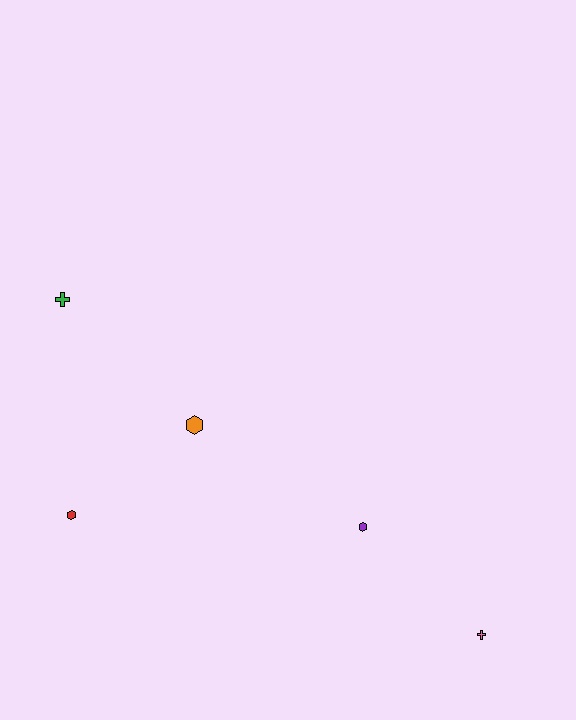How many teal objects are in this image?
There are no teal objects.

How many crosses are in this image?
There are 2 crosses.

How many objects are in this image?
There are 5 objects.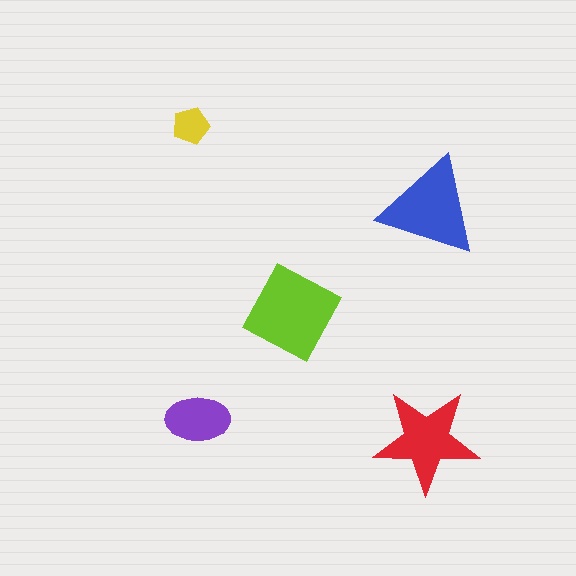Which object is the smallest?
The yellow pentagon.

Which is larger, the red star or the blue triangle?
The blue triangle.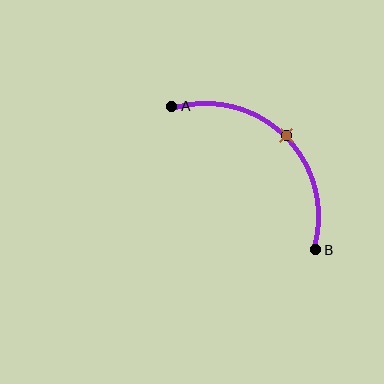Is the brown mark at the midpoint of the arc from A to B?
Yes. The brown mark lies on the arc at equal arc-length from both A and B — it is the arc midpoint.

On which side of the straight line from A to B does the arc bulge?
The arc bulges above and to the right of the straight line connecting A and B.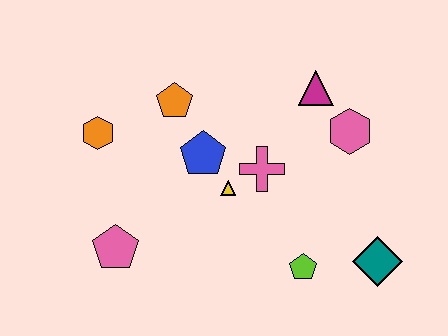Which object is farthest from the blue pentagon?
The teal diamond is farthest from the blue pentagon.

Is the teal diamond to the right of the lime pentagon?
Yes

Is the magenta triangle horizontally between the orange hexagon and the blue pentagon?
No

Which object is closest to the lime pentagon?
The teal diamond is closest to the lime pentagon.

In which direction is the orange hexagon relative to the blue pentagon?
The orange hexagon is to the left of the blue pentagon.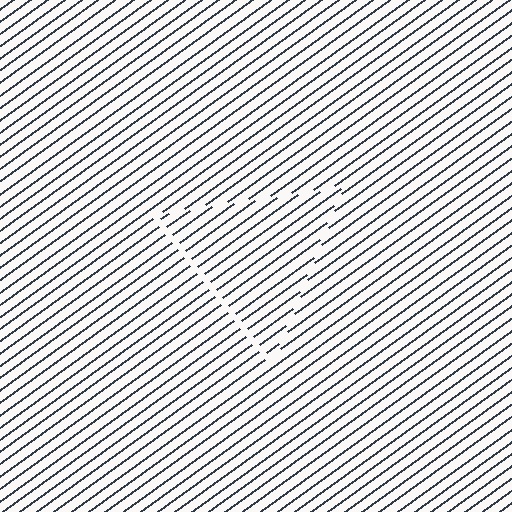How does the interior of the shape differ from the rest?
The interior of the shape contains the same grating, shifted by half a period — the contour is defined by the phase discontinuity where line-ends from the inner and outer gratings abut.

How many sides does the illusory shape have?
3 sides — the line-ends trace a triangle.